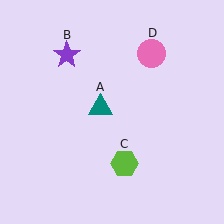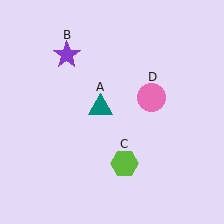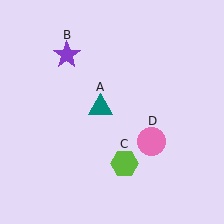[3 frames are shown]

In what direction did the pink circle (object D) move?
The pink circle (object D) moved down.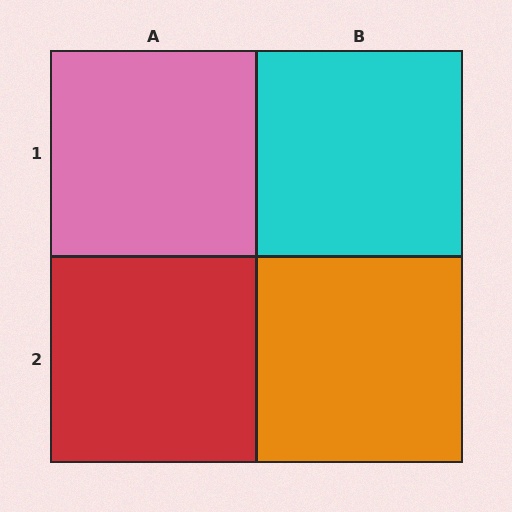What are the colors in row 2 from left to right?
Red, orange.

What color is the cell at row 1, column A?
Pink.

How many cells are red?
1 cell is red.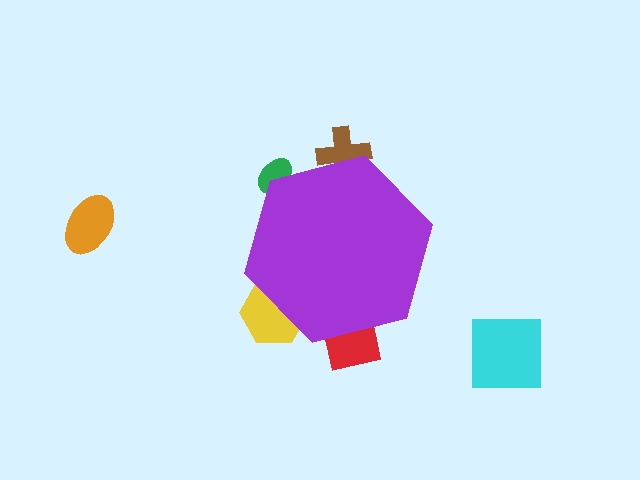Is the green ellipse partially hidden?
Yes, the green ellipse is partially hidden behind the purple hexagon.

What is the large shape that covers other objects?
A purple hexagon.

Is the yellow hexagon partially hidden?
Yes, the yellow hexagon is partially hidden behind the purple hexagon.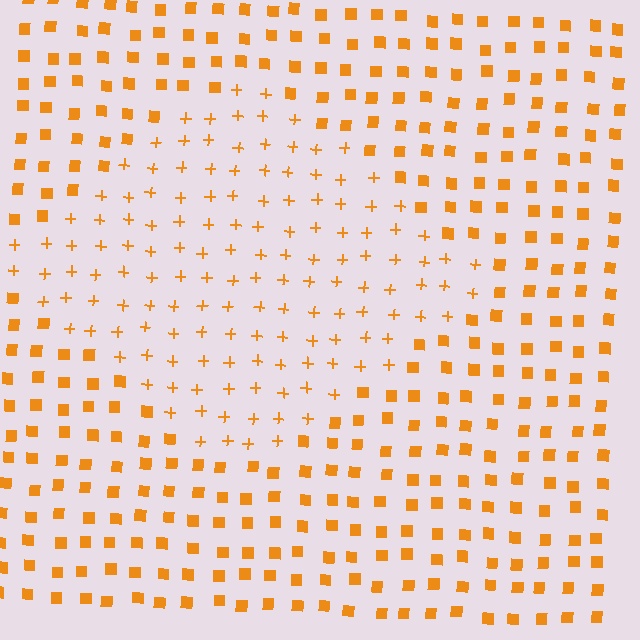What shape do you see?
I see a diamond.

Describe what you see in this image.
The image is filled with small orange elements arranged in a uniform grid. A diamond-shaped region contains plus signs, while the surrounding area contains squares. The boundary is defined purely by the change in element shape.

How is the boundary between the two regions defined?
The boundary is defined by a change in element shape: plus signs inside vs. squares outside. All elements share the same color and spacing.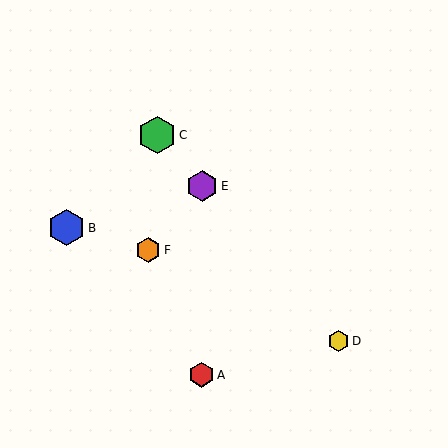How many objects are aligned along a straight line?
3 objects (C, D, E) are aligned along a straight line.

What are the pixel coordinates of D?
Object D is at (338, 341).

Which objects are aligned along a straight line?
Objects C, D, E are aligned along a straight line.